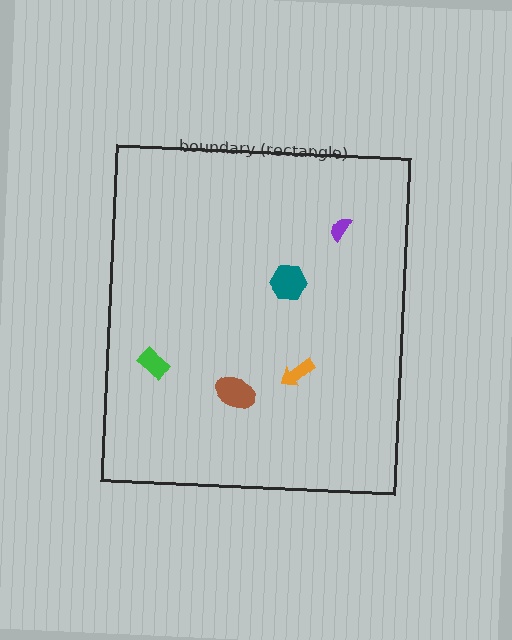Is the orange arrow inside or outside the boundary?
Inside.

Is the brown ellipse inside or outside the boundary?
Inside.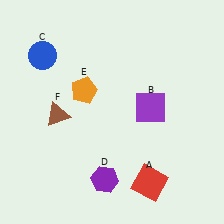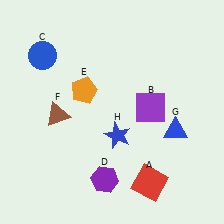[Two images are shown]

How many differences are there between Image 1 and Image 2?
There are 2 differences between the two images.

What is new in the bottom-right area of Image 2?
A blue star (H) was added in the bottom-right area of Image 2.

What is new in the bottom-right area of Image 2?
A blue triangle (G) was added in the bottom-right area of Image 2.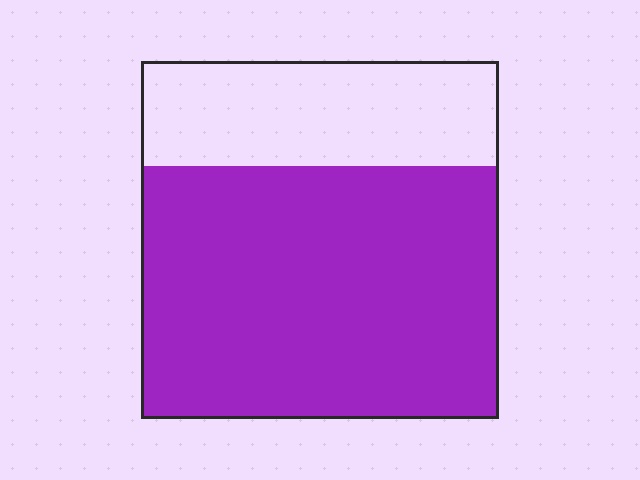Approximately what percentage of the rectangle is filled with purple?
Approximately 70%.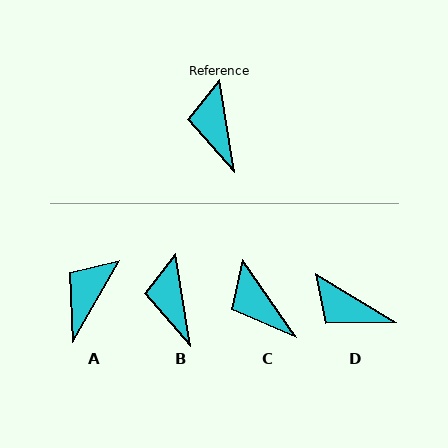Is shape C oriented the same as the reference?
No, it is off by about 25 degrees.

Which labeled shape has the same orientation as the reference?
B.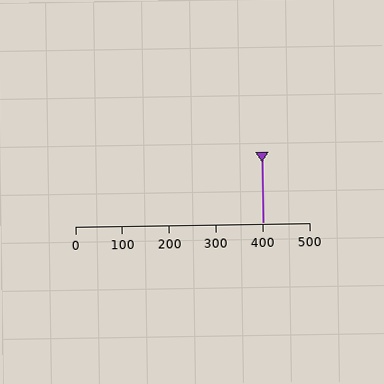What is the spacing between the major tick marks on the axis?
The major ticks are spaced 100 apart.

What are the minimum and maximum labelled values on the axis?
The axis runs from 0 to 500.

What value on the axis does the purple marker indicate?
The marker indicates approximately 400.